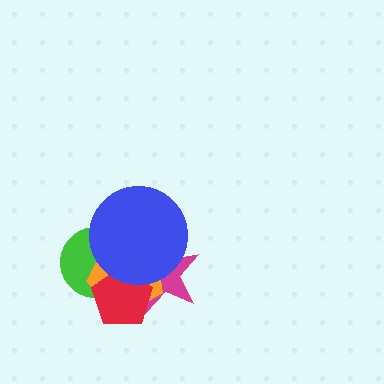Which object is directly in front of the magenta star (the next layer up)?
The orange pentagon is directly in front of the magenta star.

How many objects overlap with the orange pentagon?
4 objects overlap with the orange pentagon.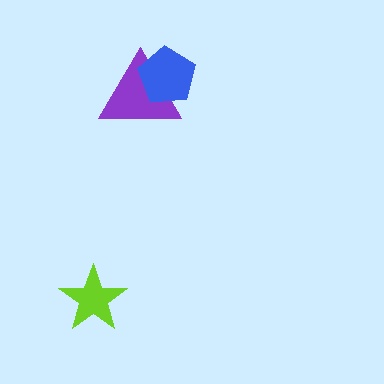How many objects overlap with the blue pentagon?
1 object overlaps with the blue pentagon.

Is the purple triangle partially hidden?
Yes, it is partially covered by another shape.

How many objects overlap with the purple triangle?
1 object overlaps with the purple triangle.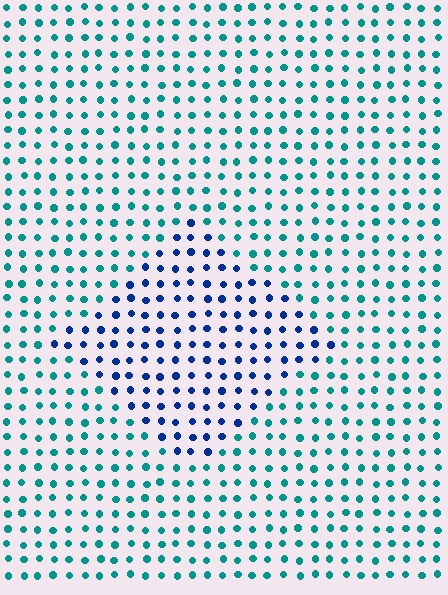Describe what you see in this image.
The image is filled with small teal elements in a uniform arrangement. A diamond-shaped region is visible where the elements are tinted to a slightly different hue, forming a subtle color boundary.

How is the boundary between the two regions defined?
The boundary is defined purely by a slight shift in hue (about 45 degrees). Spacing, size, and orientation are identical on both sides.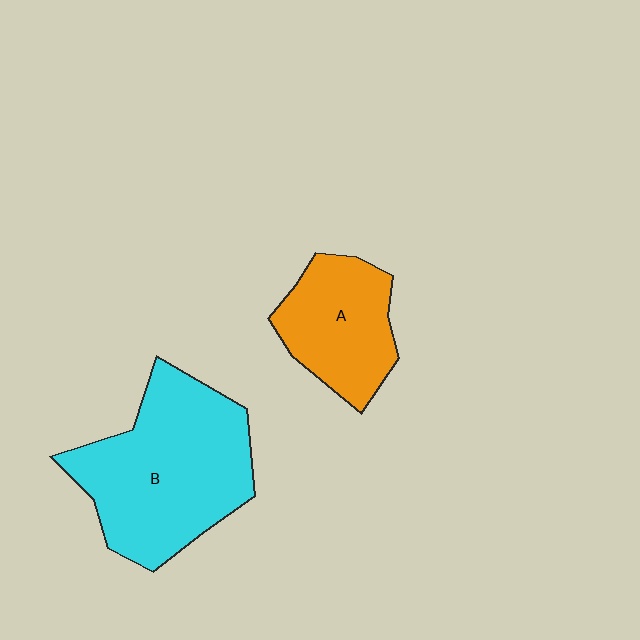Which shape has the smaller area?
Shape A (orange).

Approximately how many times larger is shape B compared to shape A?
Approximately 1.8 times.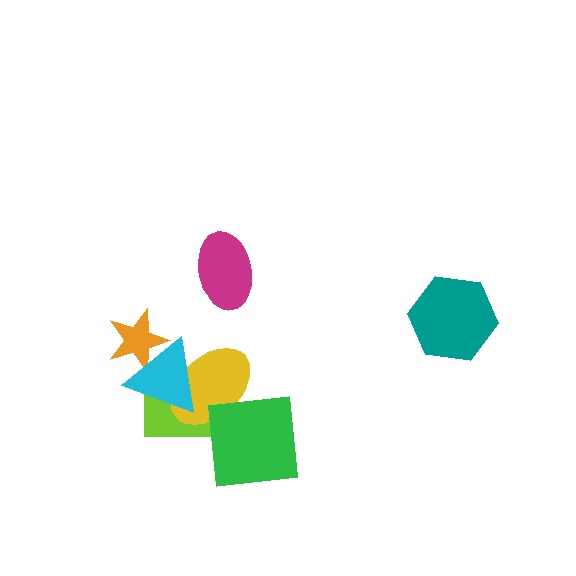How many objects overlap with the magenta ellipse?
0 objects overlap with the magenta ellipse.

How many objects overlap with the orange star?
1 object overlaps with the orange star.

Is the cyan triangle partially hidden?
No, no other shape covers it.